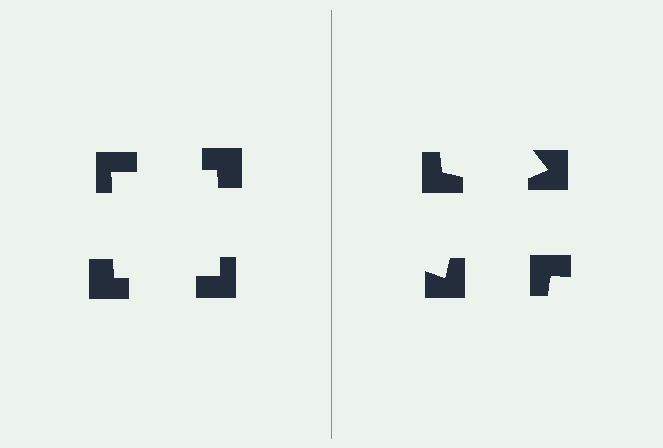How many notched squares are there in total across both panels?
8 — 4 on each side.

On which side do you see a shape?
An illusory square appears on the left side. On the right side the wedge cuts are rotated, so no coherent shape forms.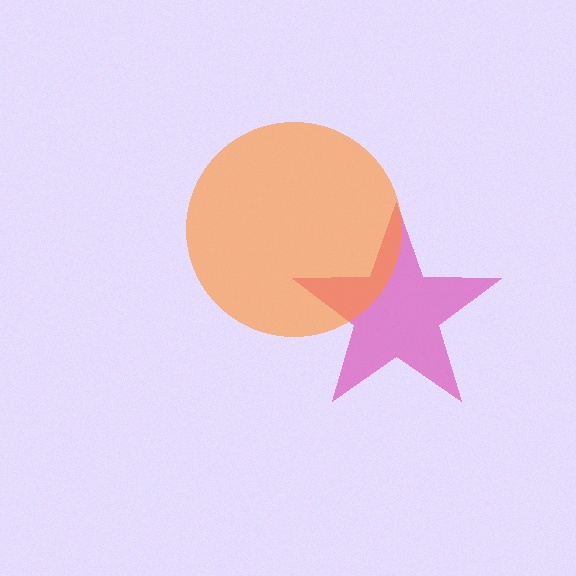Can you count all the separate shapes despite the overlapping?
Yes, there are 2 separate shapes.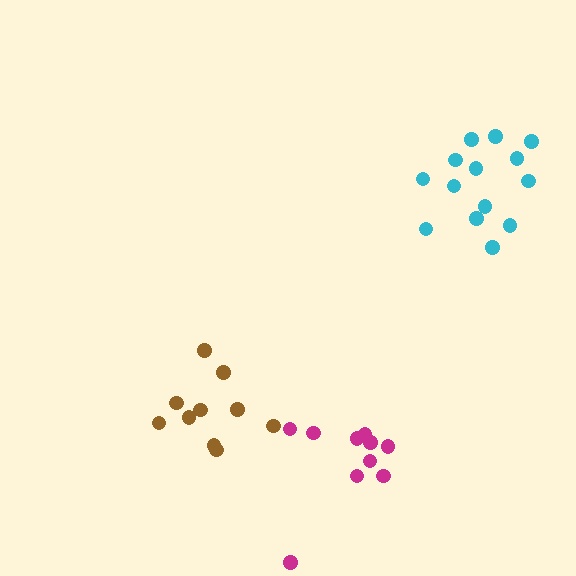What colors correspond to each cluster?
The clusters are colored: brown, cyan, magenta.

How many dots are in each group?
Group 1: 10 dots, Group 2: 14 dots, Group 3: 10 dots (34 total).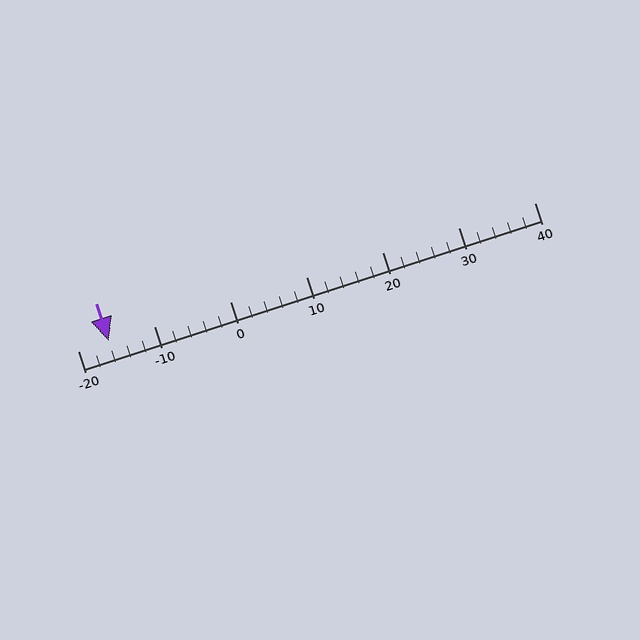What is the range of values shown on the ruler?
The ruler shows values from -20 to 40.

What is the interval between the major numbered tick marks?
The major tick marks are spaced 10 units apart.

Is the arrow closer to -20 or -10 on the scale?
The arrow is closer to -20.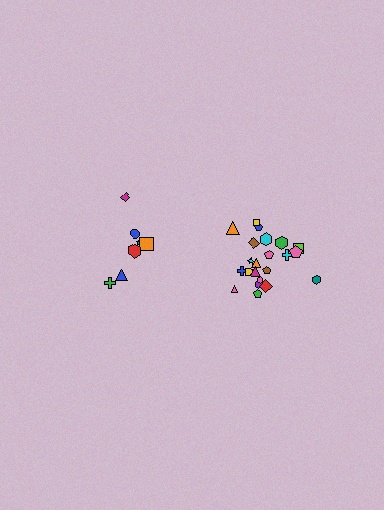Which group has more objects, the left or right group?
The right group.